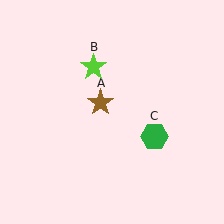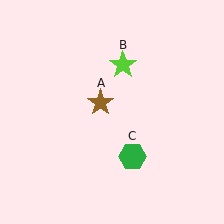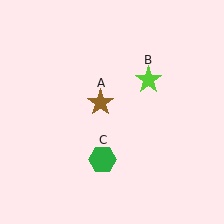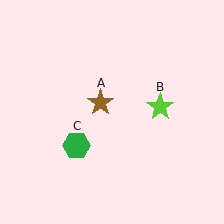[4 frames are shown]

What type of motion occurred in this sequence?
The lime star (object B), green hexagon (object C) rotated clockwise around the center of the scene.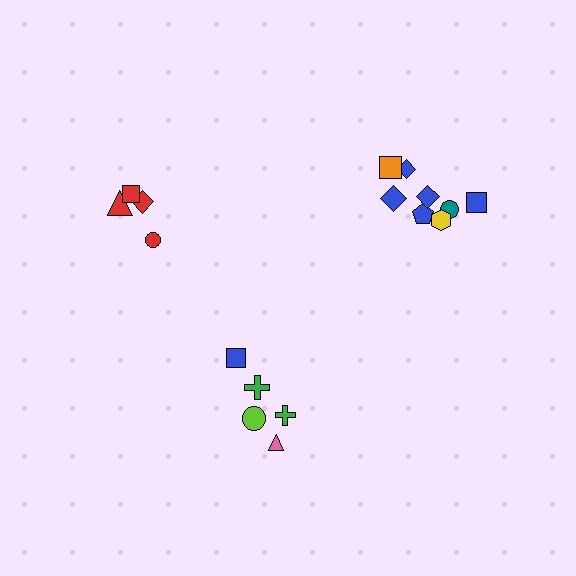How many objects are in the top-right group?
There are 8 objects.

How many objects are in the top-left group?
There are 4 objects.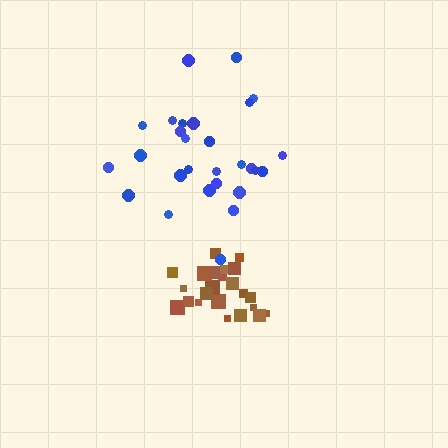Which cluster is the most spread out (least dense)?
Blue.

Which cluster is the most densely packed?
Brown.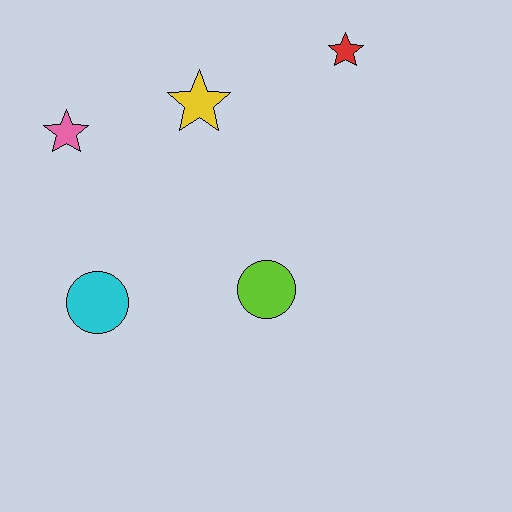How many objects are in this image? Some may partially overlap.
There are 5 objects.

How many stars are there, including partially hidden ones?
There are 3 stars.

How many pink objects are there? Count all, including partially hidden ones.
There is 1 pink object.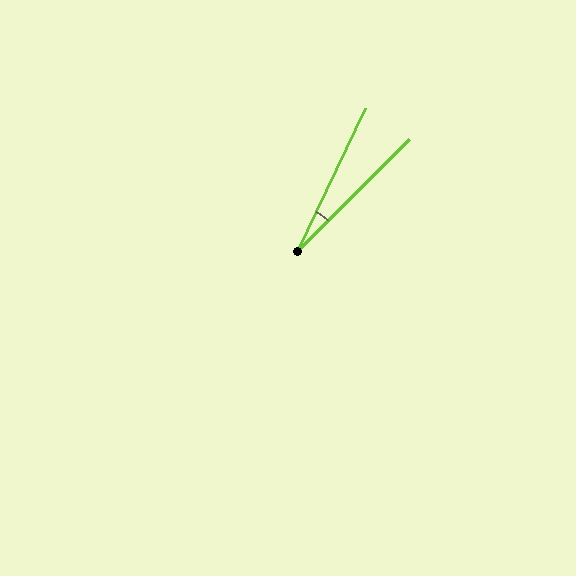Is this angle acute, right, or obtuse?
It is acute.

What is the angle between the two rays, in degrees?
Approximately 19 degrees.